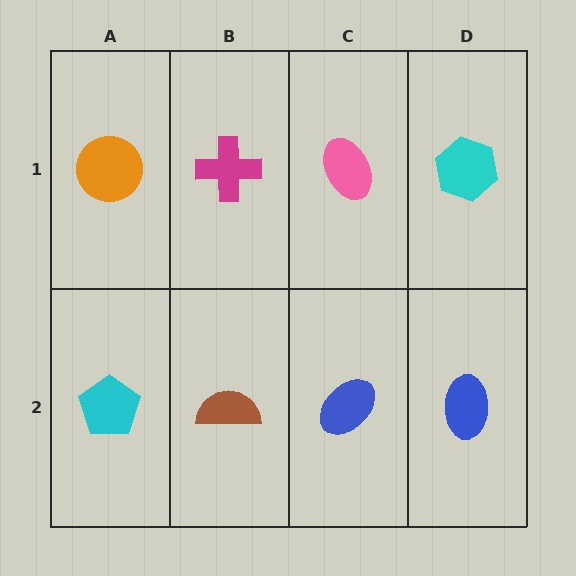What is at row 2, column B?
A brown semicircle.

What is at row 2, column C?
A blue ellipse.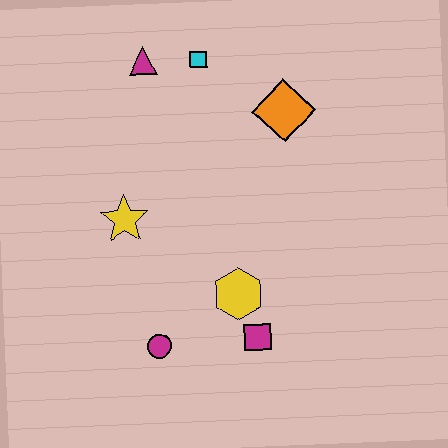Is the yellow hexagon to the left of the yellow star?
No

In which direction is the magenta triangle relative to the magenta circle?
The magenta triangle is above the magenta circle.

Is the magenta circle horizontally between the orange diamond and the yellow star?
Yes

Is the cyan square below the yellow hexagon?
No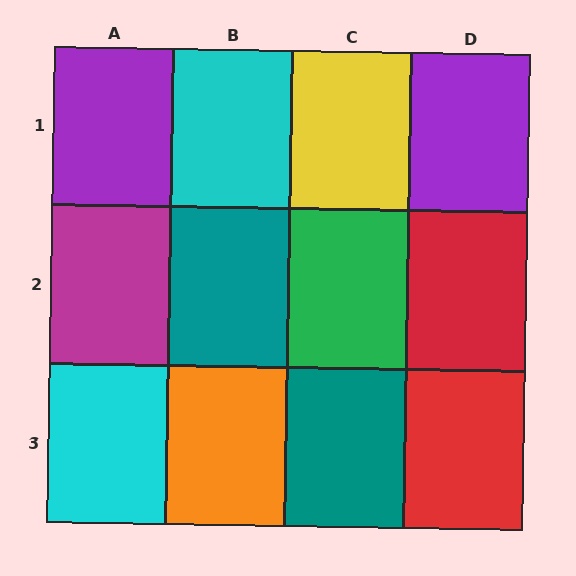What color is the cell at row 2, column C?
Green.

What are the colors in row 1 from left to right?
Purple, cyan, yellow, purple.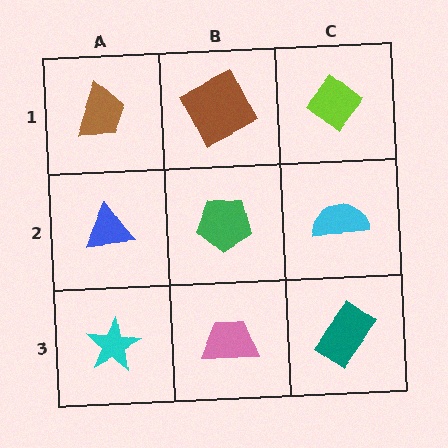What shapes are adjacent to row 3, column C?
A cyan semicircle (row 2, column C), a pink trapezoid (row 3, column B).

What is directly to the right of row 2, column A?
A green pentagon.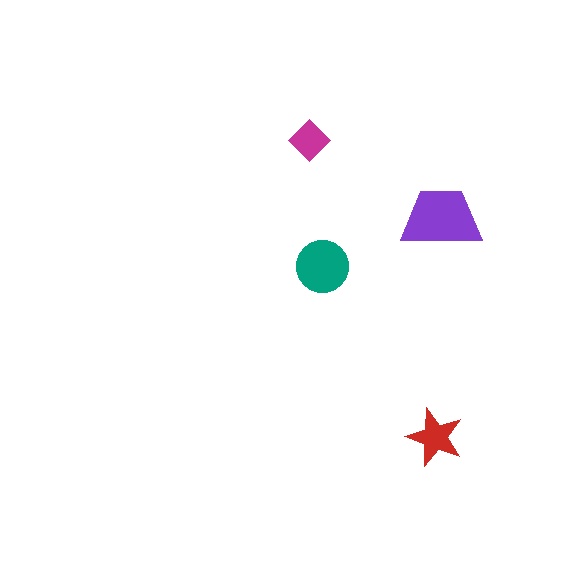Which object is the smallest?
The magenta diamond.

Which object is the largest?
The purple trapezoid.